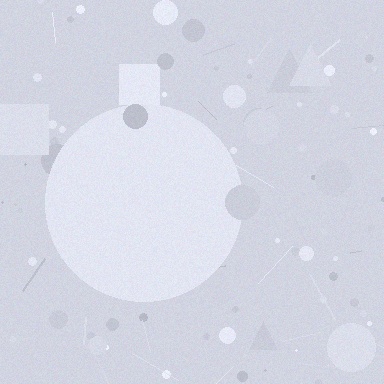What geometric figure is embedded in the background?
A circle is embedded in the background.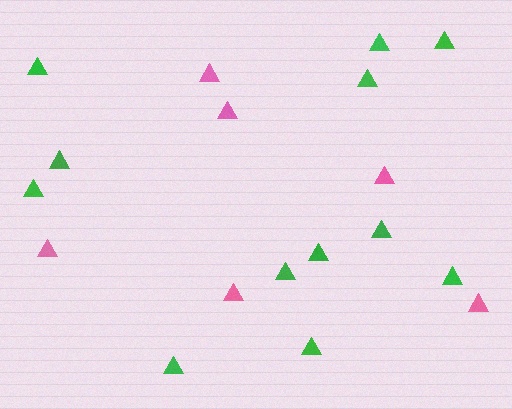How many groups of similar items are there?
There are 2 groups: one group of pink triangles (6) and one group of green triangles (12).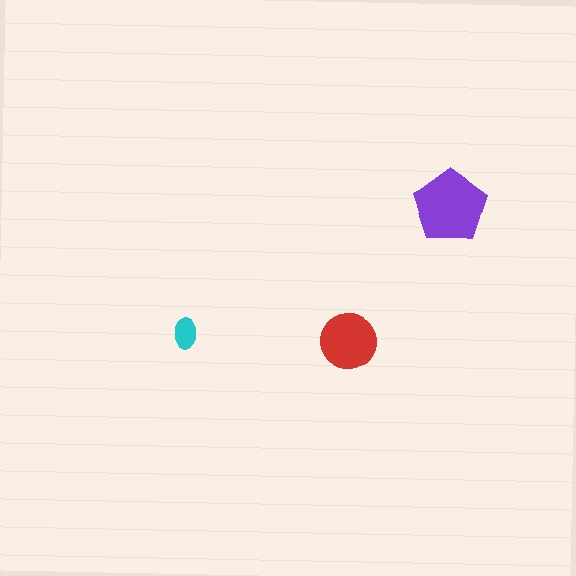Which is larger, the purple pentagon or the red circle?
The purple pentagon.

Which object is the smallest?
The cyan ellipse.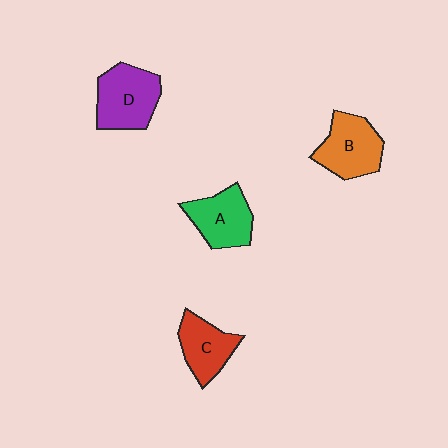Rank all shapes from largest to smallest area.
From largest to smallest: D (purple), B (orange), A (green), C (red).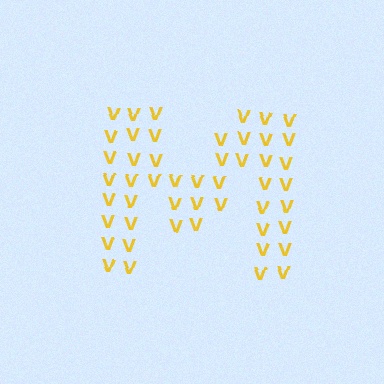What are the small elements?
The small elements are letter V's.